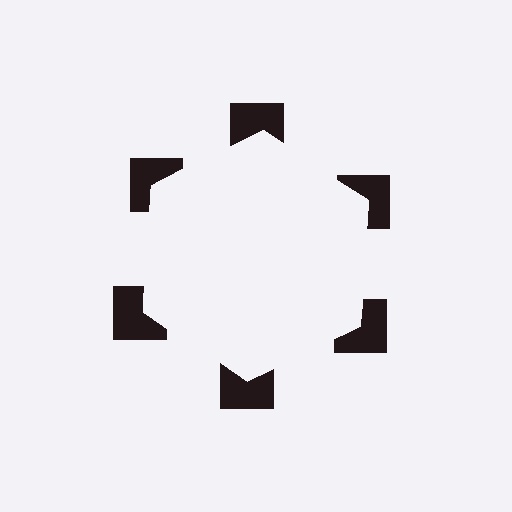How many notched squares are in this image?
There are 6 — one at each vertex of the illusory hexagon.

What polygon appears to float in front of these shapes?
An illusory hexagon — its edges are inferred from the aligned wedge cuts in the notched squares, not physically drawn.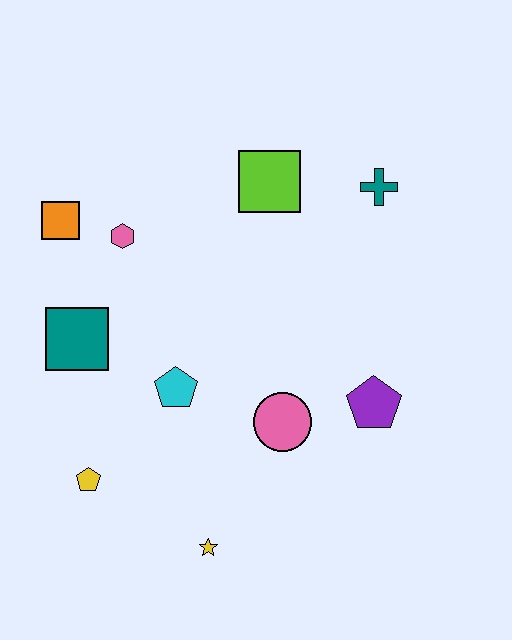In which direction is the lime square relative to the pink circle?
The lime square is above the pink circle.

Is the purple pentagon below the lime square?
Yes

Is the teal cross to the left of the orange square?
No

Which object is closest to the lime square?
The teal cross is closest to the lime square.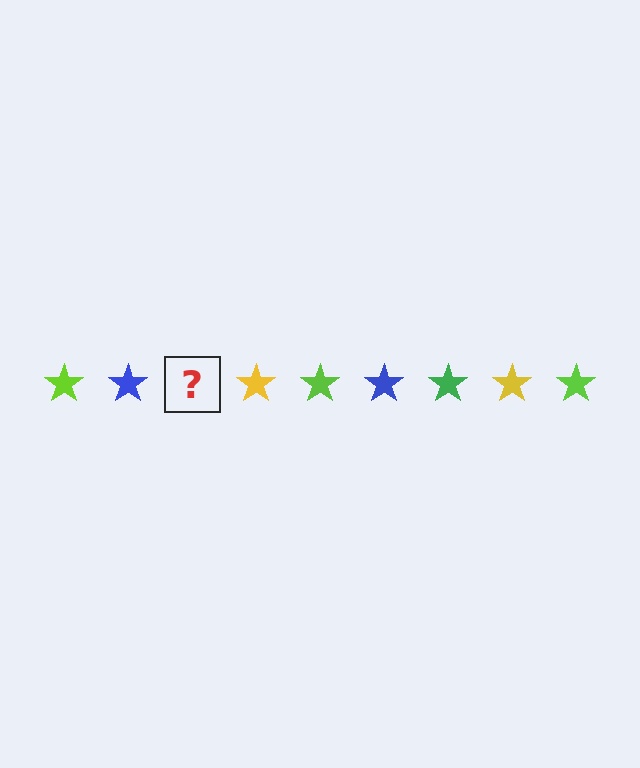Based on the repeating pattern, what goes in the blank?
The blank should be a green star.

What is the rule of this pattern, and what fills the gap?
The rule is that the pattern cycles through lime, blue, green, yellow stars. The gap should be filled with a green star.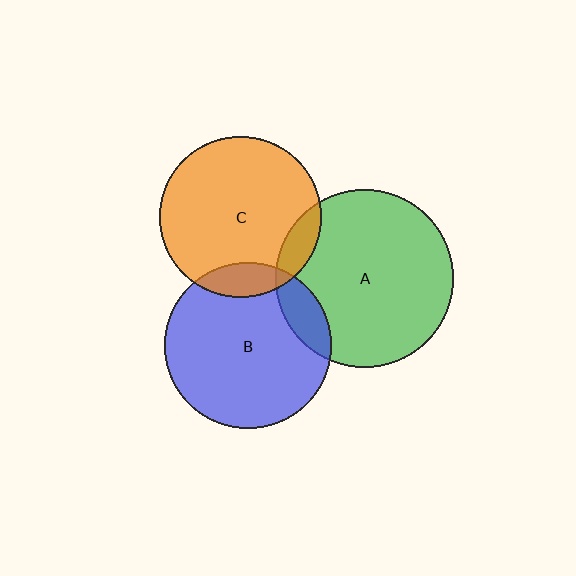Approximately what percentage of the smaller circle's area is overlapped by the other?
Approximately 10%.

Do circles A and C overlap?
Yes.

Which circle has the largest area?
Circle A (green).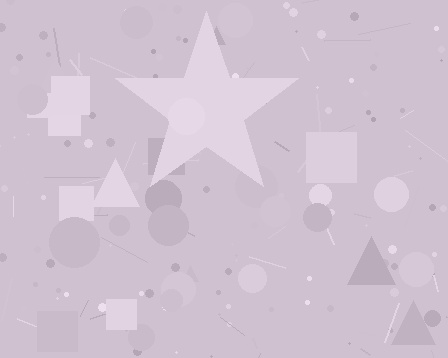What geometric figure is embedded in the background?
A star is embedded in the background.